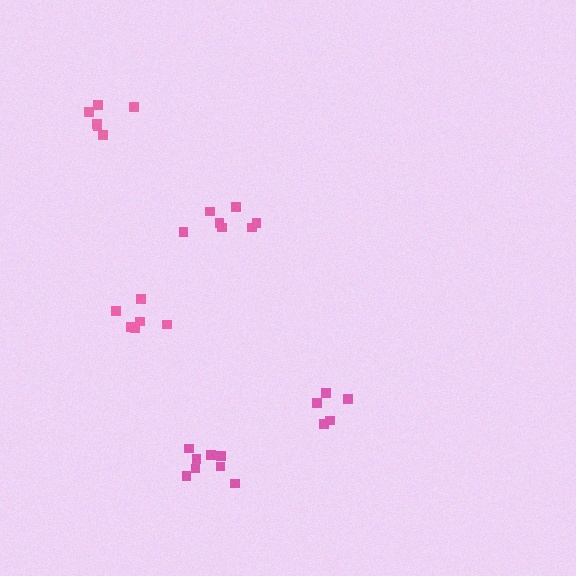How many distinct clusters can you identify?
There are 5 distinct clusters.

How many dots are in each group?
Group 1: 5 dots, Group 2: 7 dots, Group 3: 8 dots, Group 4: 6 dots, Group 5: 6 dots (32 total).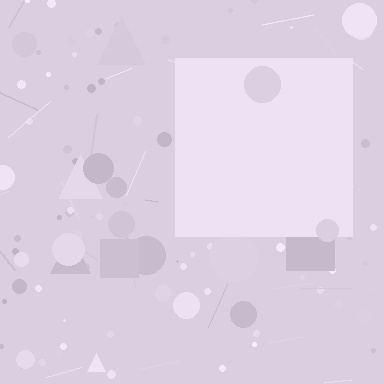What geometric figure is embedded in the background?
A square is embedded in the background.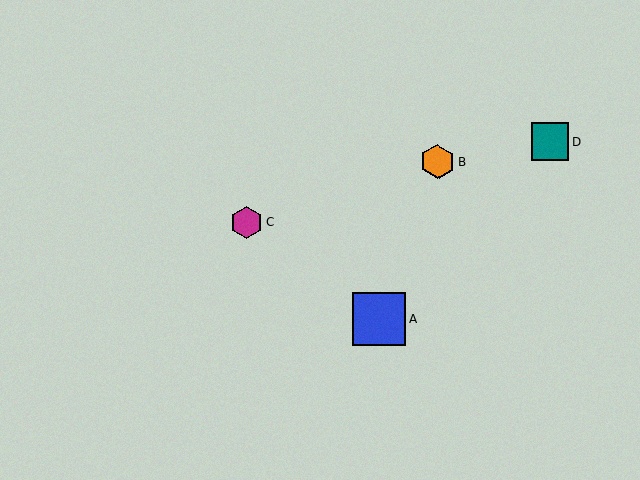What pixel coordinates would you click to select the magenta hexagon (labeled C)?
Click at (247, 222) to select the magenta hexagon C.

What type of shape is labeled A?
Shape A is a blue square.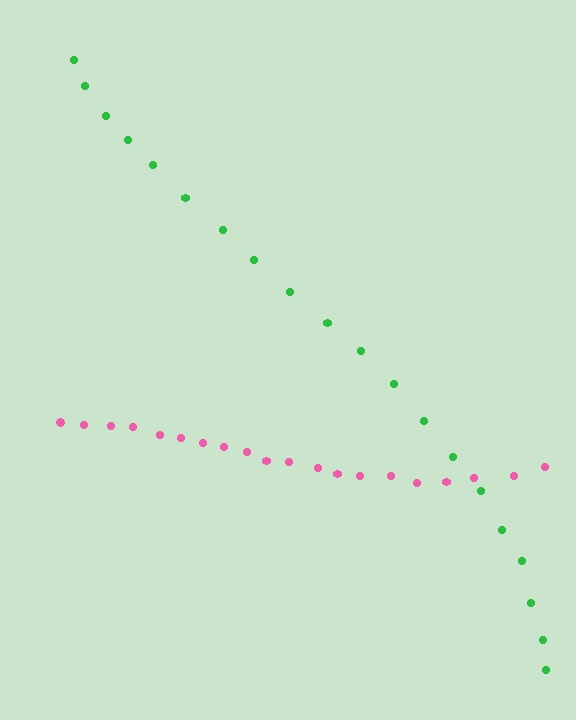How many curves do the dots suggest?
There are 2 distinct paths.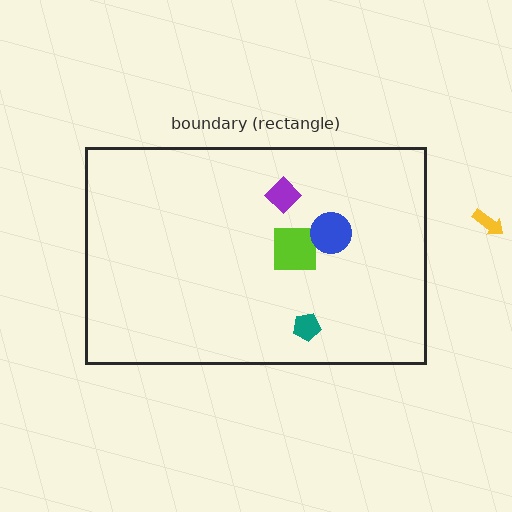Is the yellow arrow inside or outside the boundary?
Outside.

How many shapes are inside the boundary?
4 inside, 1 outside.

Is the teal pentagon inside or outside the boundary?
Inside.